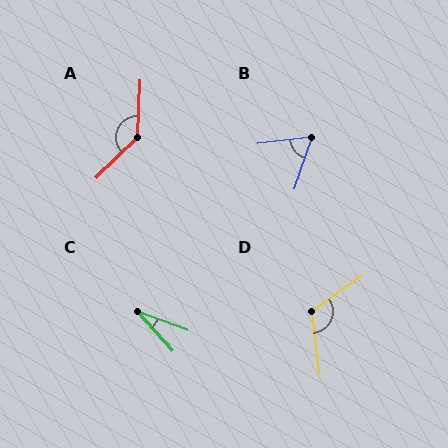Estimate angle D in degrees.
Approximately 118 degrees.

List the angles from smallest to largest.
C (28°), B (64°), D (118°), A (137°).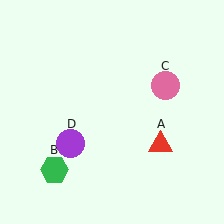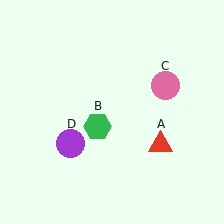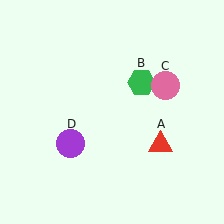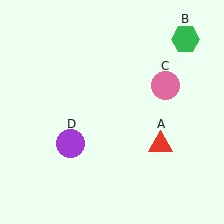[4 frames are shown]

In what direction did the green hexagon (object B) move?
The green hexagon (object B) moved up and to the right.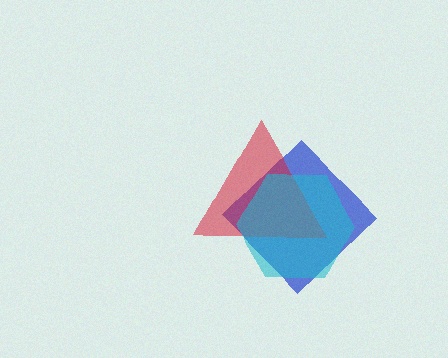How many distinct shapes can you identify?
There are 3 distinct shapes: a blue diamond, a red triangle, a cyan hexagon.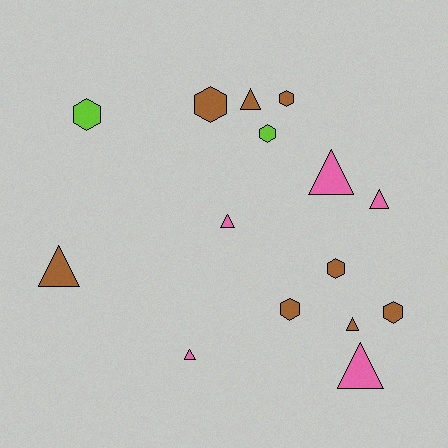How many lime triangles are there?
There are no lime triangles.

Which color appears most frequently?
Brown, with 8 objects.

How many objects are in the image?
There are 15 objects.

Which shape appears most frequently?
Triangle, with 8 objects.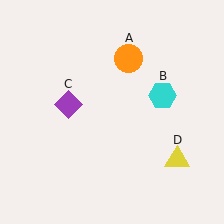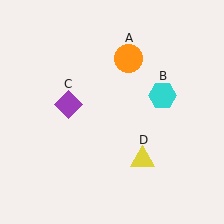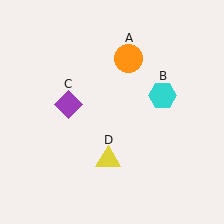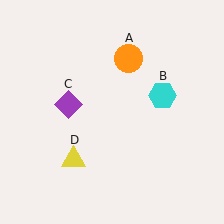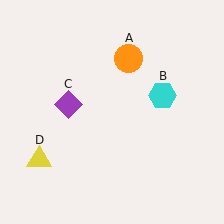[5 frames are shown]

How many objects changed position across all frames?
1 object changed position: yellow triangle (object D).